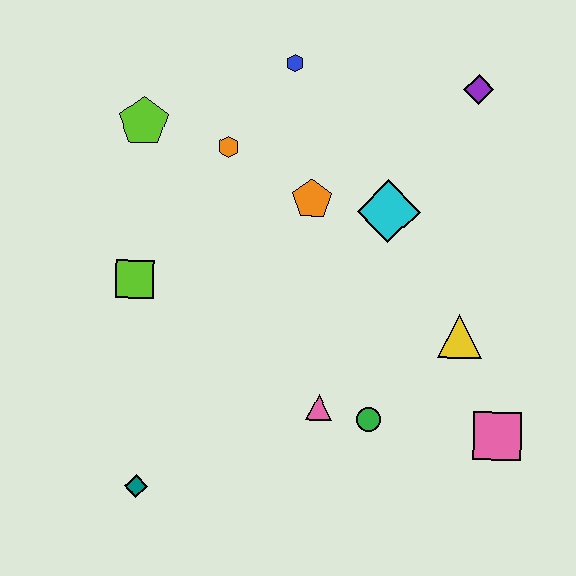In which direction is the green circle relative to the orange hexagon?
The green circle is below the orange hexagon.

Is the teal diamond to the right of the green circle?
No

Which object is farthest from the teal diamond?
The purple diamond is farthest from the teal diamond.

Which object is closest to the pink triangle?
The green circle is closest to the pink triangle.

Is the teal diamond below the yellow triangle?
Yes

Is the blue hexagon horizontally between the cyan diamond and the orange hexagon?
Yes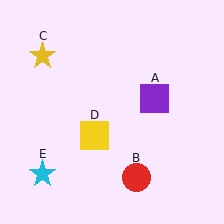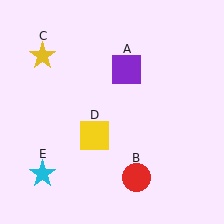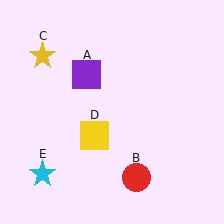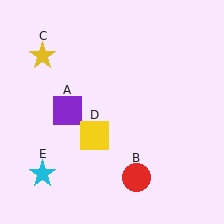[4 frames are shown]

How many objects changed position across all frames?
1 object changed position: purple square (object A).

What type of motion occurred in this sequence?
The purple square (object A) rotated counterclockwise around the center of the scene.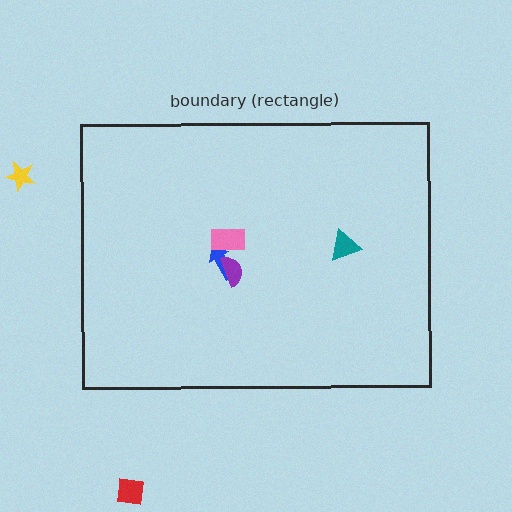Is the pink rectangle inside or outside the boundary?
Inside.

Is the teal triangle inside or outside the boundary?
Inside.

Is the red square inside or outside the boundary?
Outside.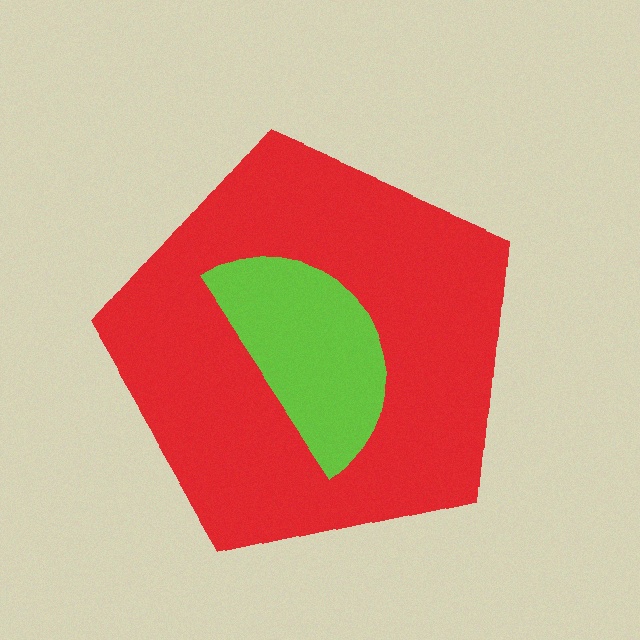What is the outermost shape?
The red pentagon.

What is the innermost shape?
The lime semicircle.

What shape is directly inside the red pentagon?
The lime semicircle.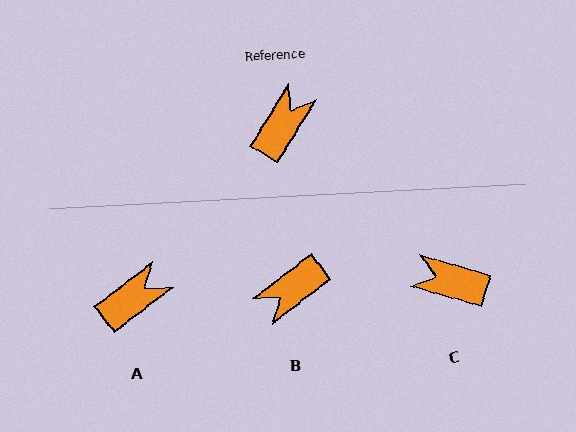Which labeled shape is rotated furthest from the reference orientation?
B, about 159 degrees away.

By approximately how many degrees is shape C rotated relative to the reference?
Approximately 105 degrees counter-clockwise.